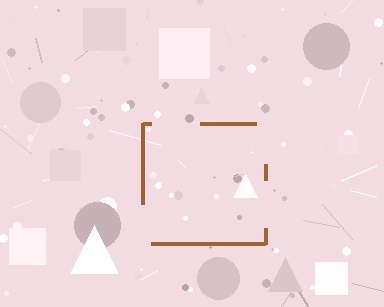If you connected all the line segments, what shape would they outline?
They would outline a square.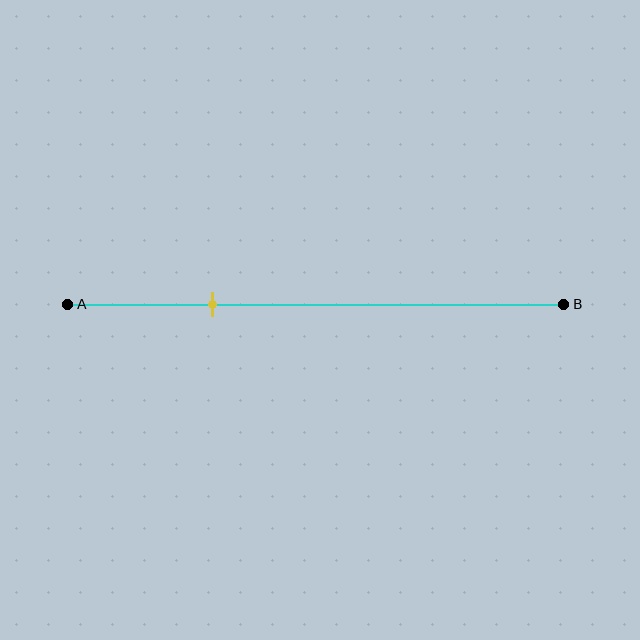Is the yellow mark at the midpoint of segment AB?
No, the mark is at about 30% from A, not at the 50% midpoint.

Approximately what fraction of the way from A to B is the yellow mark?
The yellow mark is approximately 30% of the way from A to B.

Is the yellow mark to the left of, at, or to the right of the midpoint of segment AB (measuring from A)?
The yellow mark is to the left of the midpoint of segment AB.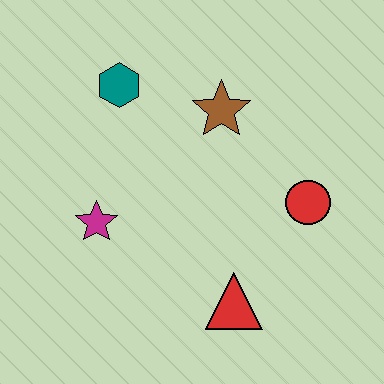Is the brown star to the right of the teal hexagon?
Yes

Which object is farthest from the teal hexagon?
The red triangle is farthest from the teal hexagon.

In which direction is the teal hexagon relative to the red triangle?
The teal hexagon is above the red triangle.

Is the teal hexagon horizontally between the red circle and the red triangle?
No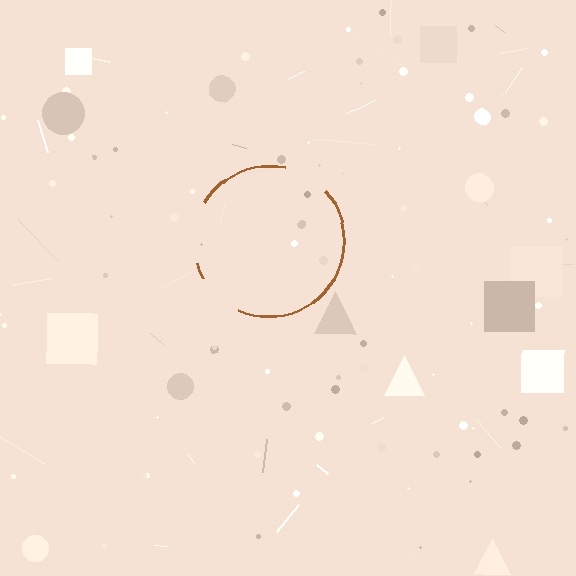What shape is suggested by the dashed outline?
The dashed outline suggests a circle.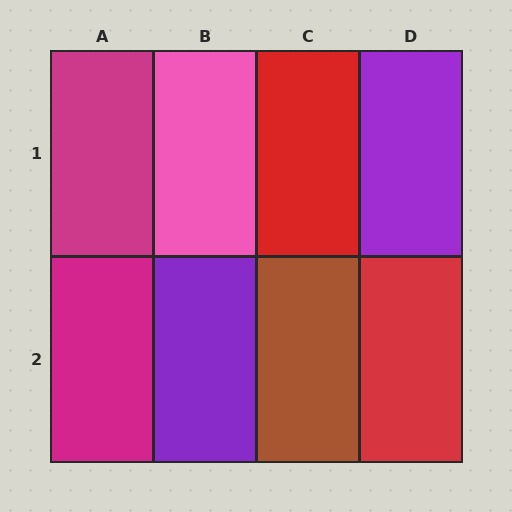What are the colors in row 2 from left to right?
Magenta, purple, brown, red.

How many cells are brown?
1 cell is brown.